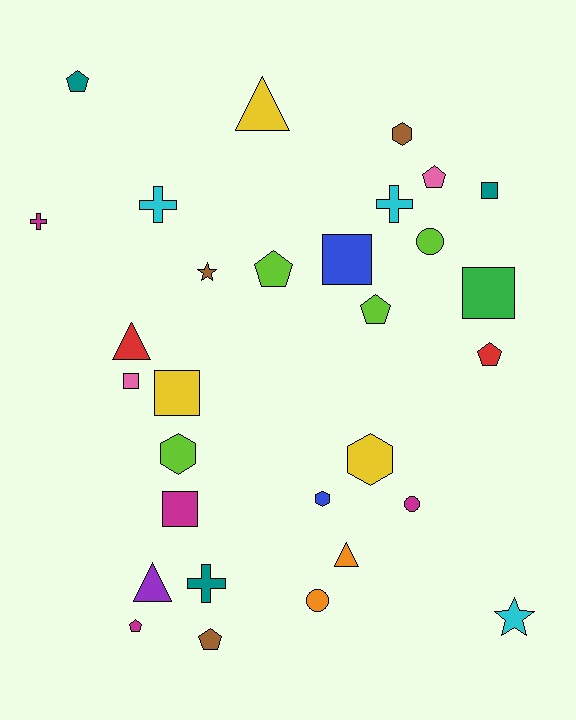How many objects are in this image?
There are 30 objects.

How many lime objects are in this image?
There are 4 lime objects.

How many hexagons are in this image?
There are 4 hexagons.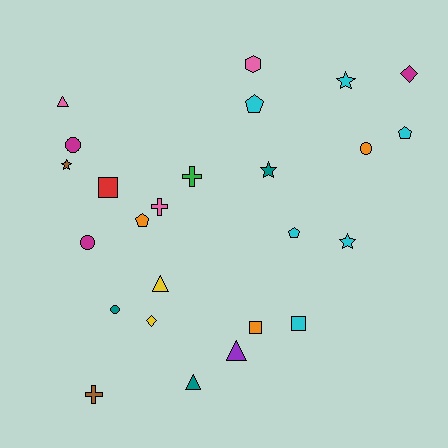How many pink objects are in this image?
There are 3 pink objects.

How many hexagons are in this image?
There is 1 hexagon.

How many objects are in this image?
There are 25 objects.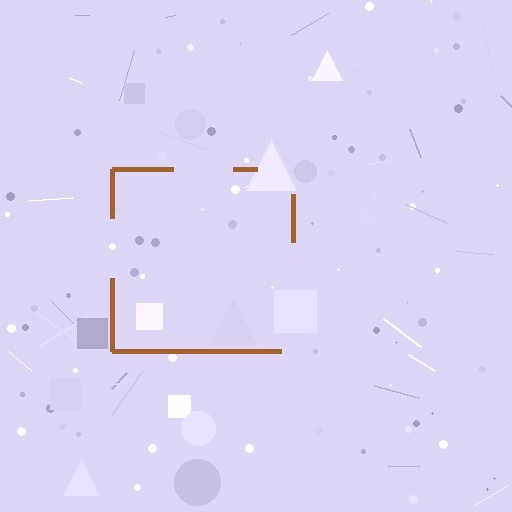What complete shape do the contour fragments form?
The contour fragments form a square.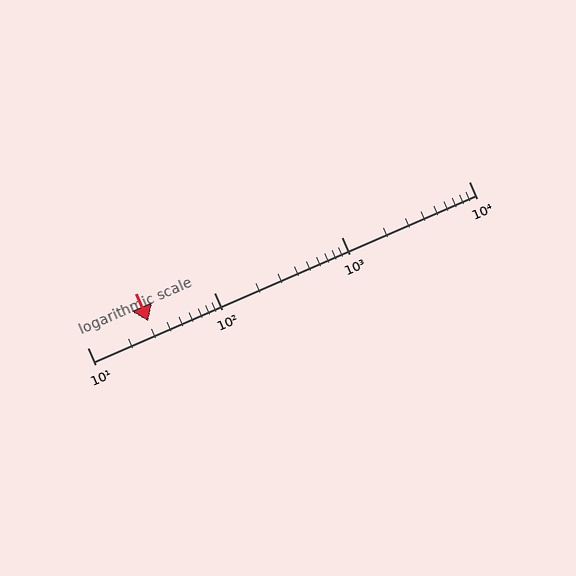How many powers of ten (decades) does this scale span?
The scale spans 3 decades, from 10 to 10000.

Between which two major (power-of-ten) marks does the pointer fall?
The pointer is between 10 and 100.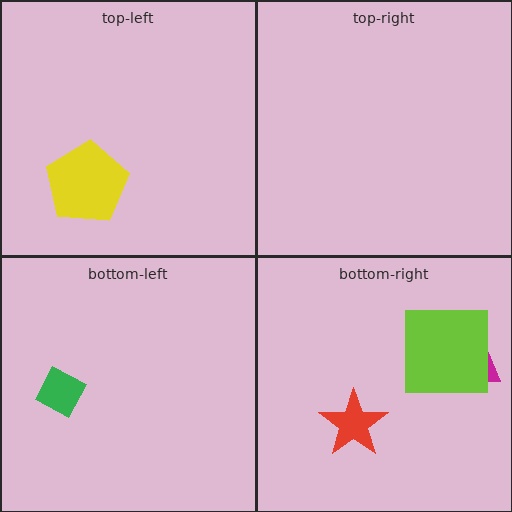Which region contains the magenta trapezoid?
The bottom-right region.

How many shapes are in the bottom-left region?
1.